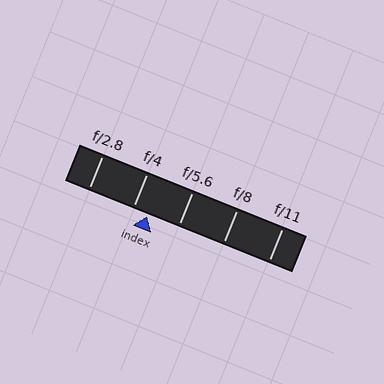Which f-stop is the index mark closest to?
The index mark is closest to f/4.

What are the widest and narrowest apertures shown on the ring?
The widest aperture shown is f/2.8 and the narrowest is f/11.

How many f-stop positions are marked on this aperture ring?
There are 5 f-stop positions marked.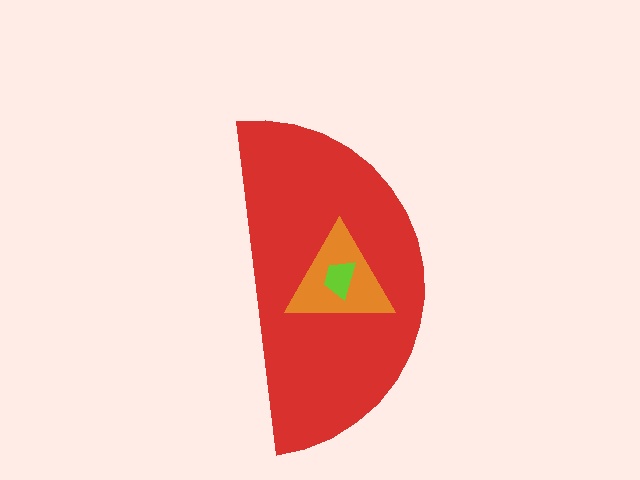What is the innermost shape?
The lime trapezoid.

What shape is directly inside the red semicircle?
The orange triangle.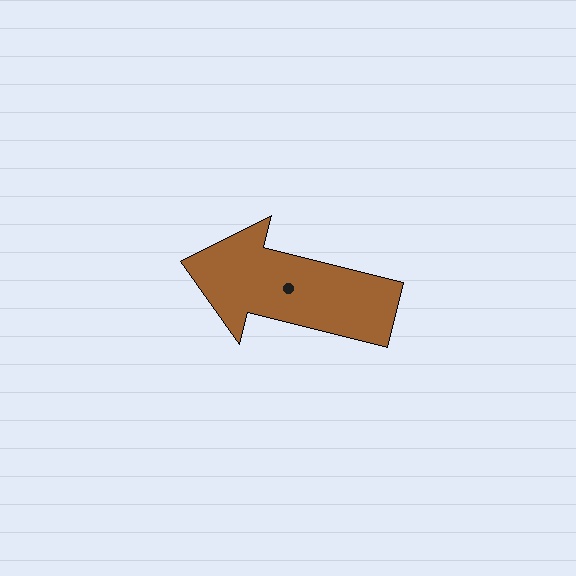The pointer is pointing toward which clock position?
Roughly 9 o'clock.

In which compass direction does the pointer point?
West.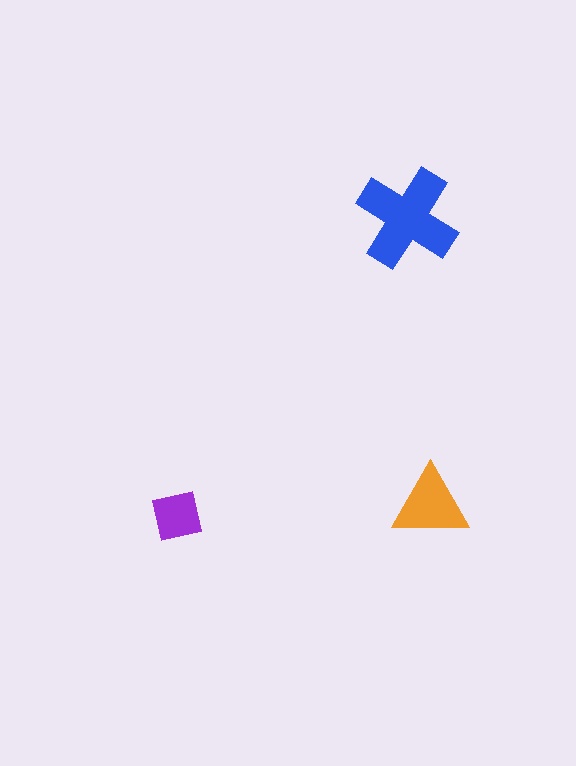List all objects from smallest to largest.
The purple square, the orange triangle, the blue cross.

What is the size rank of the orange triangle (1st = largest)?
2nd.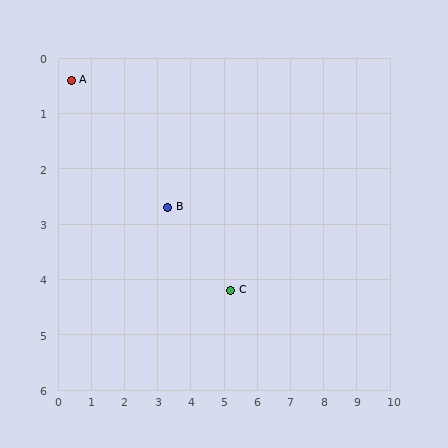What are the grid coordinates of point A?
Point A is at approximately (0.4, 0.4).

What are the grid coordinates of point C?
Point C is at approximately (5.2, 4.2).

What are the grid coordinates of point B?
Point B is at approximately (3.3, 2.7).